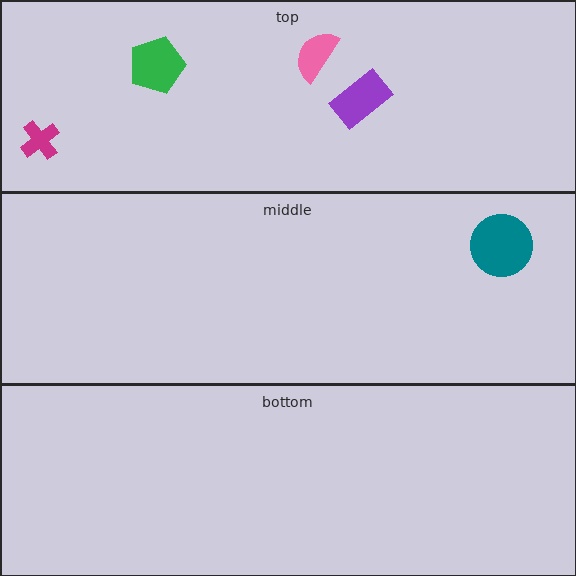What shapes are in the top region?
The magenta cross, the purple rectangle, the green pentagon, the pink semicircle.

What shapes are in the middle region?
The teal circle.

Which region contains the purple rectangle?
The top region.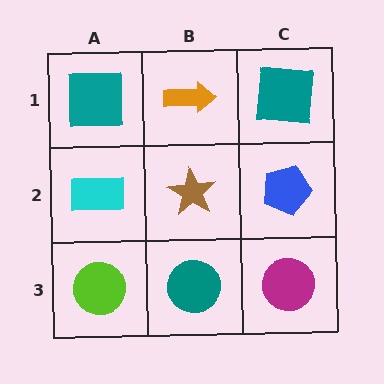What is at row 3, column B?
A teal circle.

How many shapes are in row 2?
3 shapes.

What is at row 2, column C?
A blue pentagon.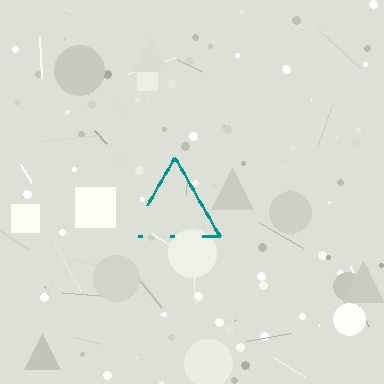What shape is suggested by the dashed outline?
The dashed outline suggests a triangle.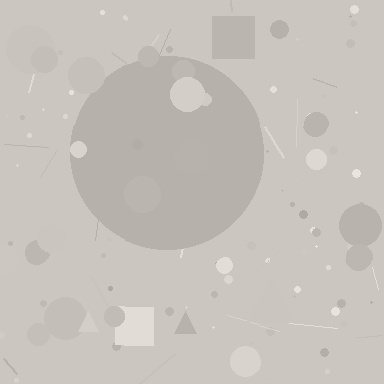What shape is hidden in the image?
A circle is hidden in the image.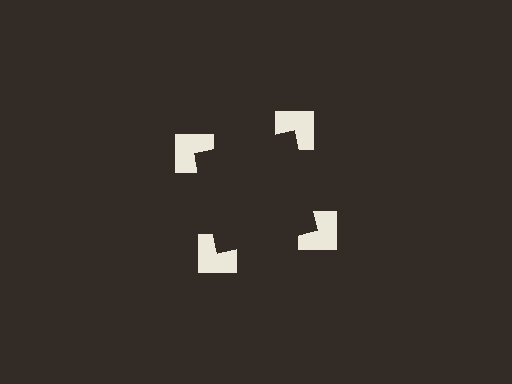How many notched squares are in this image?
There are 4 — one at each vertex of the illusory square.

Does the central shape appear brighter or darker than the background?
It typically appears slightly darker than the background, even though no actual brightness change is drawn.